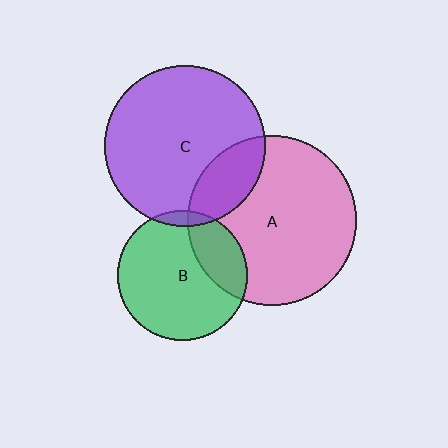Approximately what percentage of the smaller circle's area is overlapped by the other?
Approximately 5%.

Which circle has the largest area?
Circle A (pink).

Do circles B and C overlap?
Yes.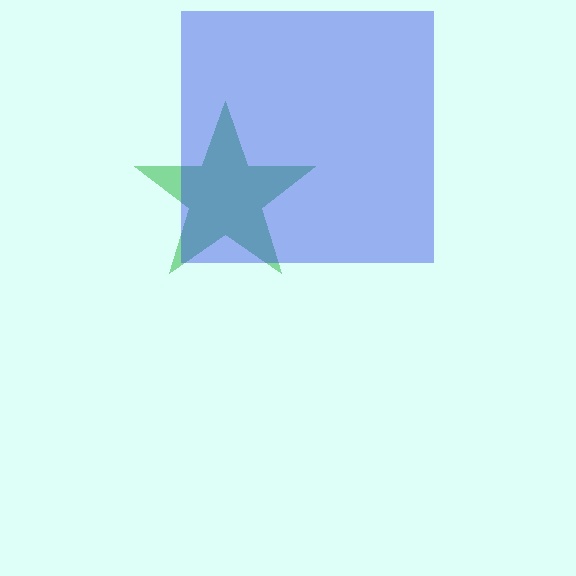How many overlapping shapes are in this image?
There are 2 overlapping shapes in the image.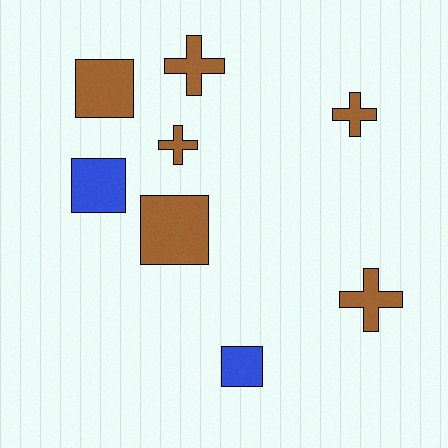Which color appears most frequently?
Brown, with 6 objects.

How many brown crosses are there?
There are 4 brown crosses.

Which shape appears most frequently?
Cross, with 4 objects.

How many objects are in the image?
There are 8 objects.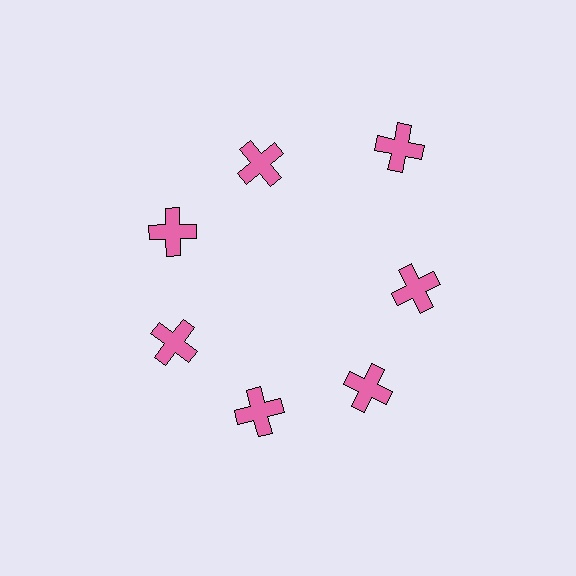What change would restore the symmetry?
The symmetry would be restored by moving it inward, back onto the ring so that all 7 crosses sit at equal angles and equal distance from the center.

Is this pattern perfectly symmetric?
No. The 7 pink crosses are arranged in a ring, but one element near the 1 o'clock position is pushed outward from the center, breaking the 7-fold rotational symmetry.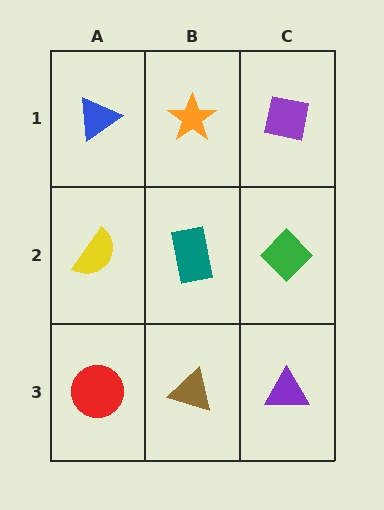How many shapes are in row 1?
3 shapes.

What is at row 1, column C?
A purple square.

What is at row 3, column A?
A red circle.